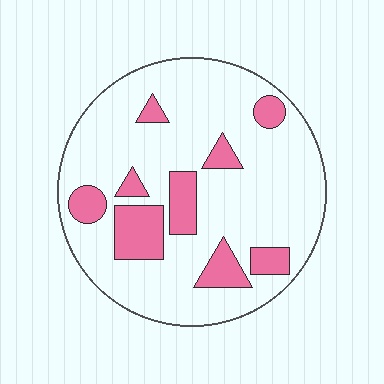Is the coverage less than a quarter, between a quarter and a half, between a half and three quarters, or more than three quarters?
Less than a quarter.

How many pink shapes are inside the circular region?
9.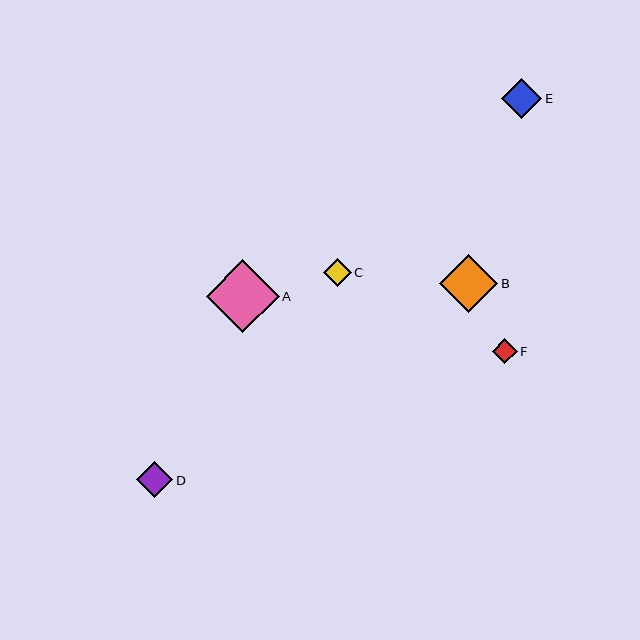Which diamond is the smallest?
Diamond F is the smallest with a size of approximately 25 pixels.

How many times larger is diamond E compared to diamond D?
Diamond E is approximately 1.1 times the size of diamond D.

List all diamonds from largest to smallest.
From largest to smallest: A, B, E, D, C, F.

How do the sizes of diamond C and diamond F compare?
Diamond C and diamond F are approximately the same size.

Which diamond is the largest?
Diamond A is the largest with a size of approximately 73 pixels.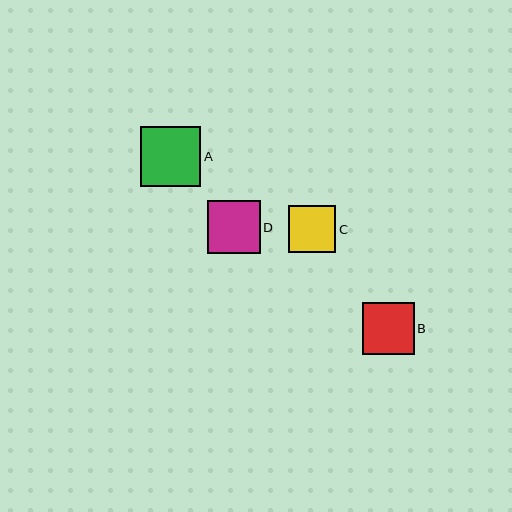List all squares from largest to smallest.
From largest to smallest: A, D, B, C.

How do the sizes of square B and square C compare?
Square B and square C are approximately the same size.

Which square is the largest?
Square A is the largest with a size of approximately 60 pixels.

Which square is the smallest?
Square C is the smallest with a size of approximately 47 pixels.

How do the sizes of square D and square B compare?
Square D and square B are approximately the same size.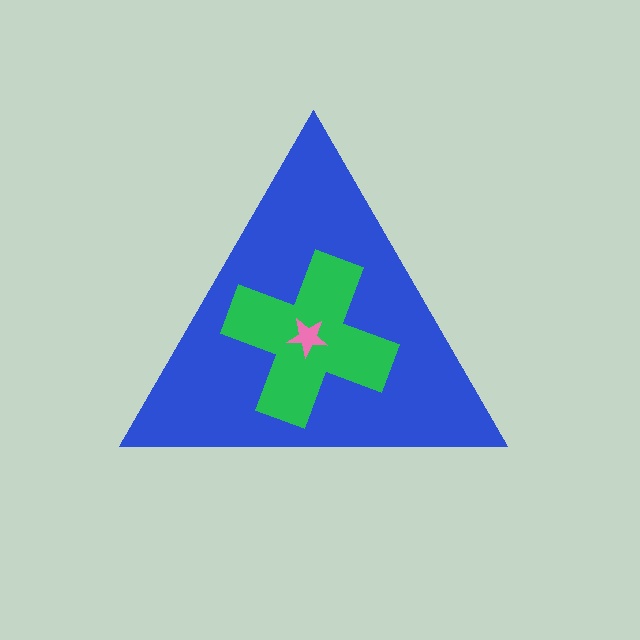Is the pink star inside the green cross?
Yes.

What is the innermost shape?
The pink star.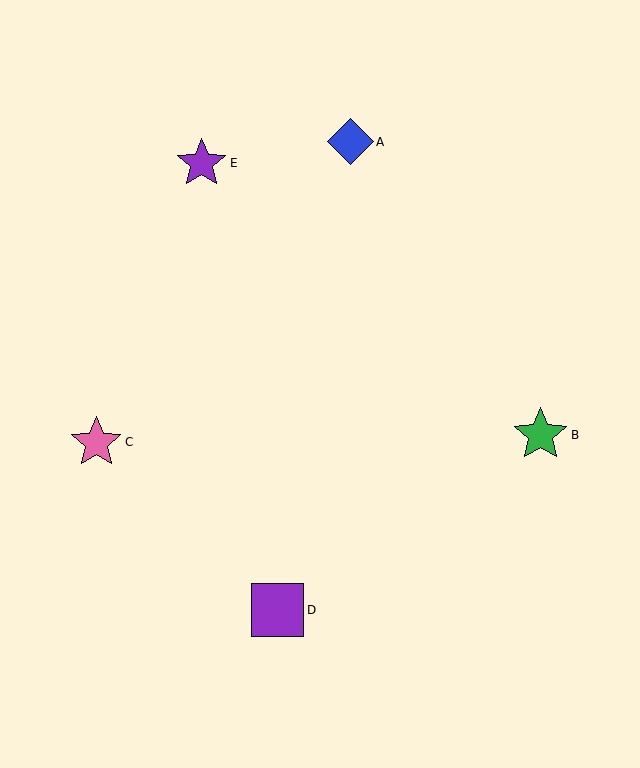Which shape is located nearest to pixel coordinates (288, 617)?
The purple square (labeled D) at (278, 610) is nearest to that location.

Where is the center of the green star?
The center of the green star is at (540, 435).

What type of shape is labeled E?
Shape E is a purple star.